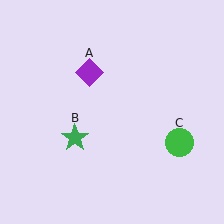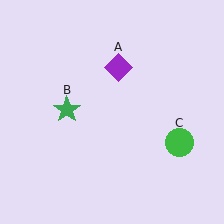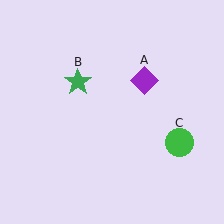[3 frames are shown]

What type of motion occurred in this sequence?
The purple diamond (object A), green star (object B) rotated clockwise around the center of the scene.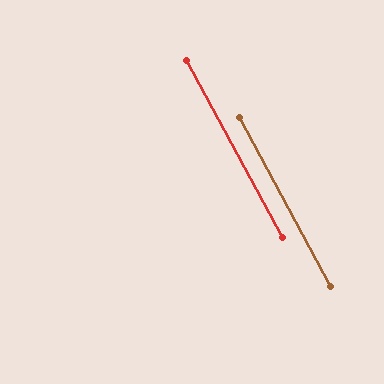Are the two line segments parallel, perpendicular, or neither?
Parallel — their directions differ by only 0.1°.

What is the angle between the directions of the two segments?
Approximately 0 degrees.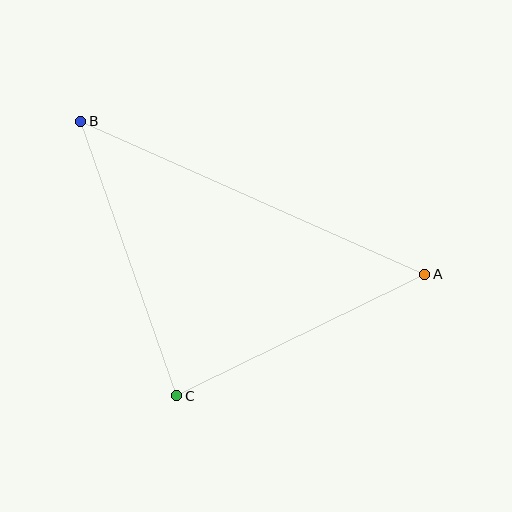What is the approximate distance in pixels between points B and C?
The distance between B and C is approximately 291 pixels.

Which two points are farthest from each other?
Points A and B are farthest from each other.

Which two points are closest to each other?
Points A and C are closest to each other.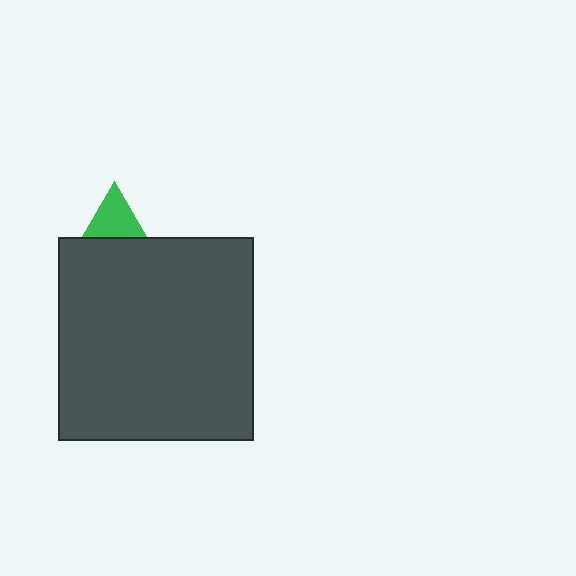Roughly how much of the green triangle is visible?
A small part of it is visible (roughly 36%).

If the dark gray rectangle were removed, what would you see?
You would see the complete green triangle.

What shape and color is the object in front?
The object in front is a dark gray rectangle.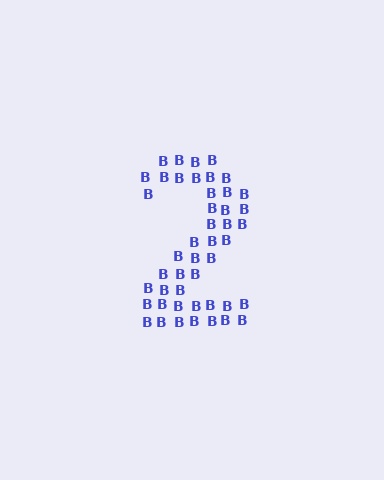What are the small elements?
The small elements are letter B's.